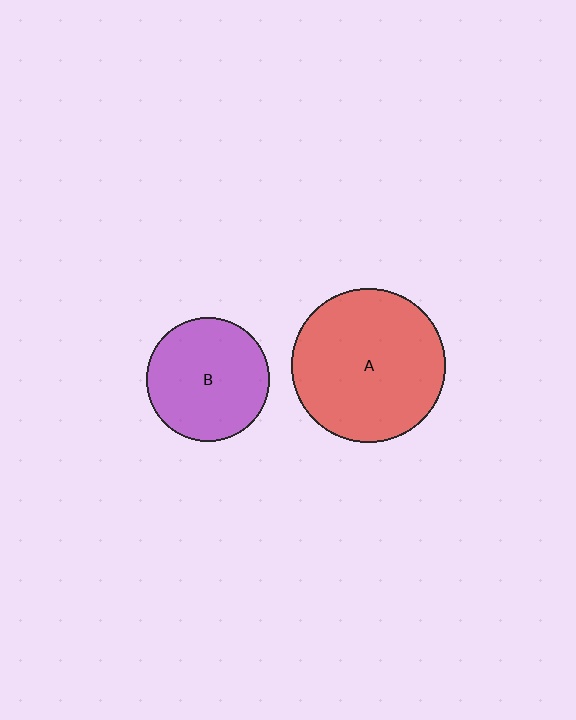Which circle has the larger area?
Circle A (red).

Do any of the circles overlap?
No, none of the circles overlap.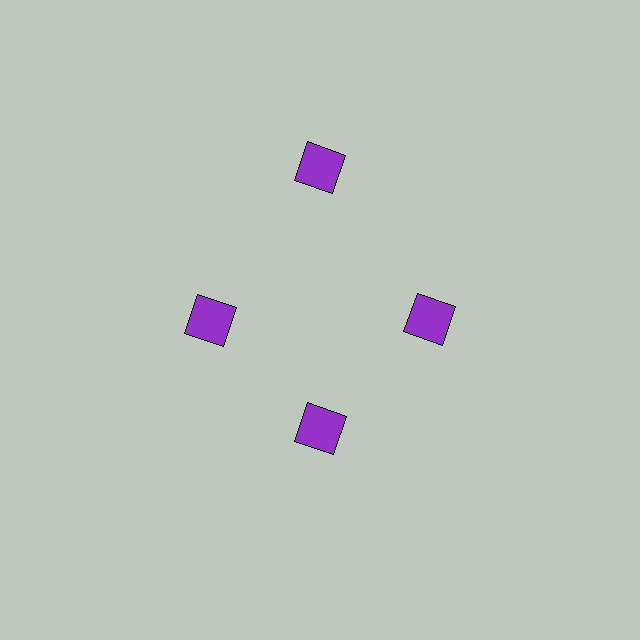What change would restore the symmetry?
The symmetry would be restored by moving it inward, back onto the ring so that all 4 squares sit at equal angles and equal distance from the center.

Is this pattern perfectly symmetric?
No. The 4 purple squares are arranged in a ring, but one element near the 12 o'clock position is pushed outward from the center, breaking the 4-fold rotational symmetry.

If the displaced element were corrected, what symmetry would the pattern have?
It would have 4-fold rotational symmetry — the pattern would map onto itself every 90 degrees.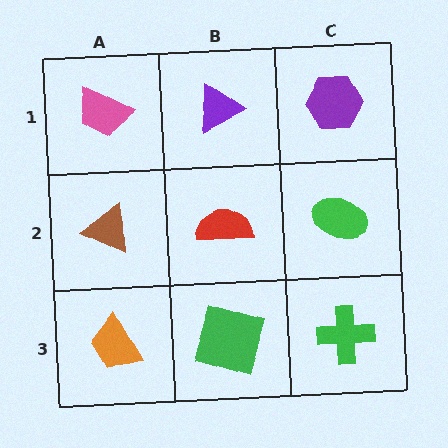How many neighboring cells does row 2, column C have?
3.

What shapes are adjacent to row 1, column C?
A green ellipse (row 2, column C), a purple triangle (row 1, column B).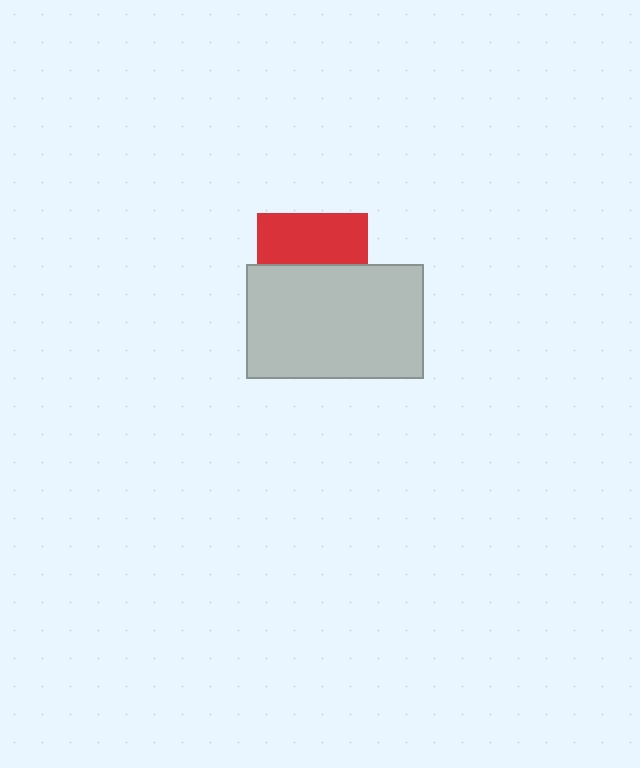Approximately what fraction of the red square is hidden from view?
Roughly 55% of the red square is hidden behind the light gray rectangle.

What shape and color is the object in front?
The object in front is a light gray rectangle.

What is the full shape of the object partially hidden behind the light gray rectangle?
The partially hidden object is a red square.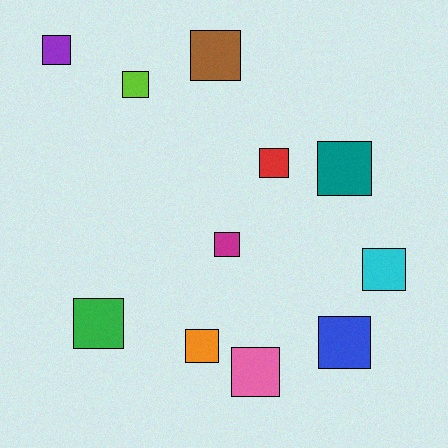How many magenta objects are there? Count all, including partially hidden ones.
There is 1 magenta object.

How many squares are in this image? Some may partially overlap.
There are 11 squares.